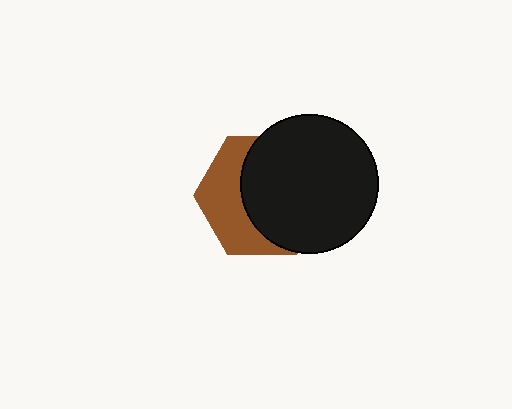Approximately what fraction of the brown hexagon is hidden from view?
Roughly 60% of the brown hexagon is hidden behind the black circle.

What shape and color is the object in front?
The object in front is a black circle.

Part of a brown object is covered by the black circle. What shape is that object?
It is a hexagon.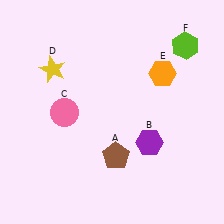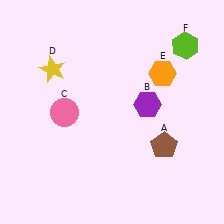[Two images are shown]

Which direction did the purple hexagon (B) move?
The purple hexagon (B) moved up.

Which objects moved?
The objects that moved are: the brown pentagon (A), the purple hexagon (B).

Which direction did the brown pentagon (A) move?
The brown pentagon (A) moved right.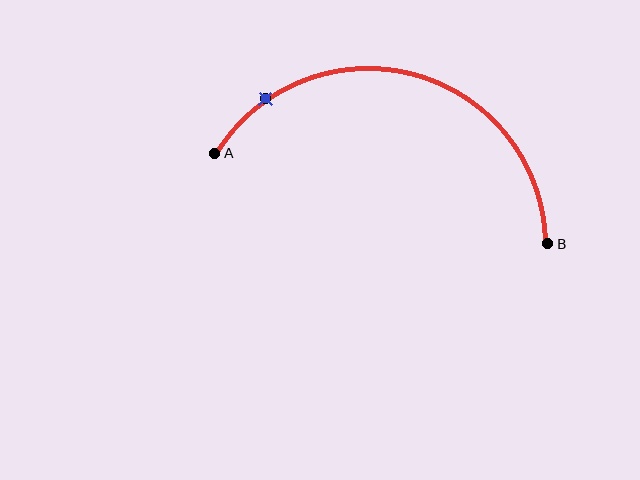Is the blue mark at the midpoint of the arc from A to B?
No. The blue mark lies on the arc but is closer to endpoint A. The arc midpoint would be at the point on the curve equidistant along the arc from both A and B.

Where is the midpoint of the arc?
The arc midpoint is the point on the curve farthest from the straight line joining A and B. It sits above that line.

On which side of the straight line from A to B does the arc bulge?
The arc bulges above the straight line connecting A and B.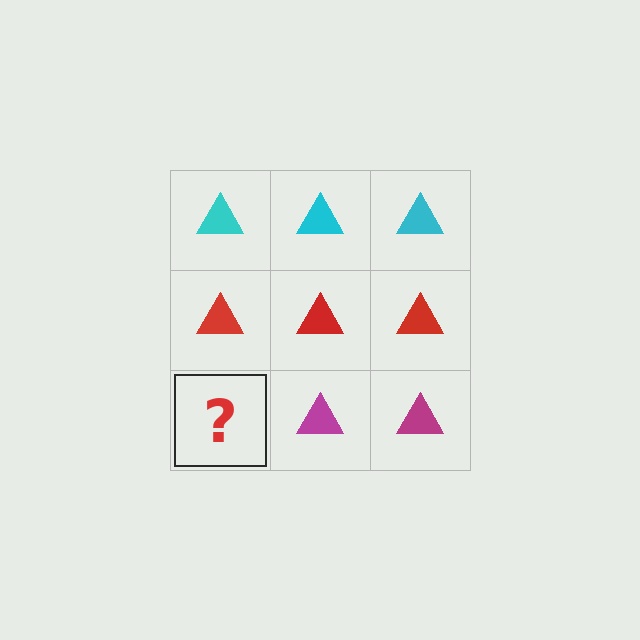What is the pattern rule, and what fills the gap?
The rule is that each row has a consistent color. The gap should be filled with a magenta triangle.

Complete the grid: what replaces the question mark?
The question mark should be replaced with a magenta triangle.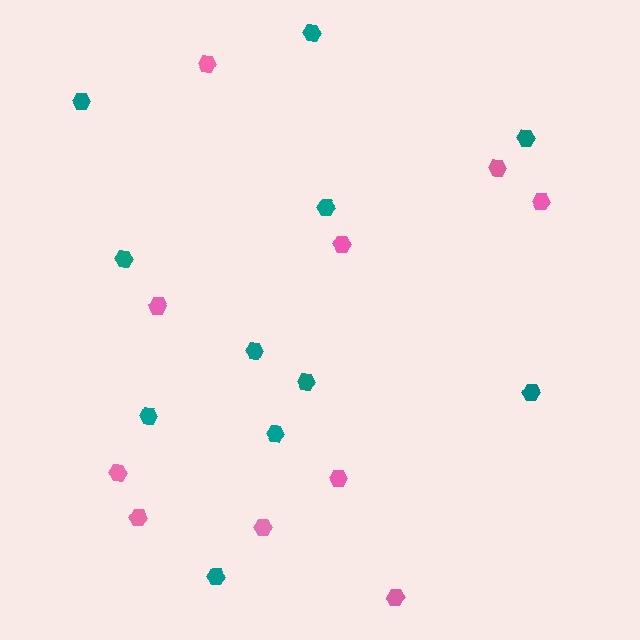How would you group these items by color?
There are 2 groups: one group of pink hexagons (10) and one group of teal hexagons (11).